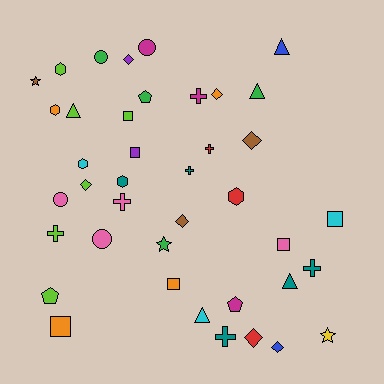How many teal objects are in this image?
There are 5 teal objects.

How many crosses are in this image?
There are 7 crosses.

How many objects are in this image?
There are 40 objects.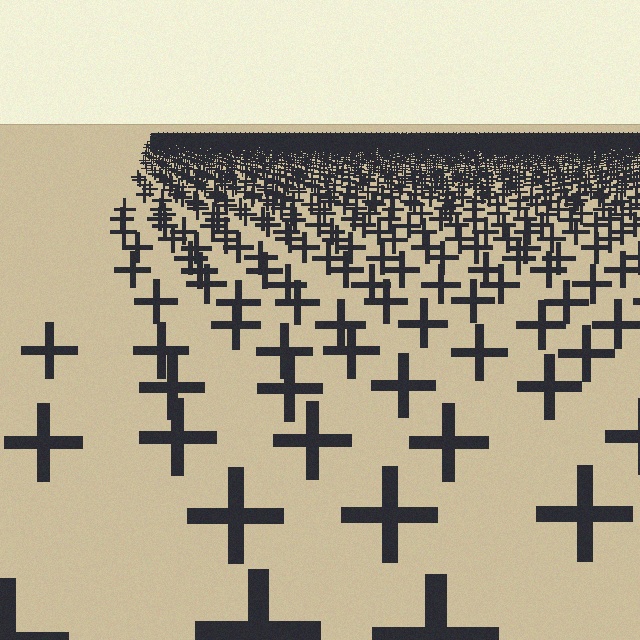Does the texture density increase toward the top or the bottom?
Density increases toward the top.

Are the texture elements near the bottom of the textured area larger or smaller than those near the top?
Larger. Near the bottom, elements are closer to the viewer and appear at a bigger on-screen size.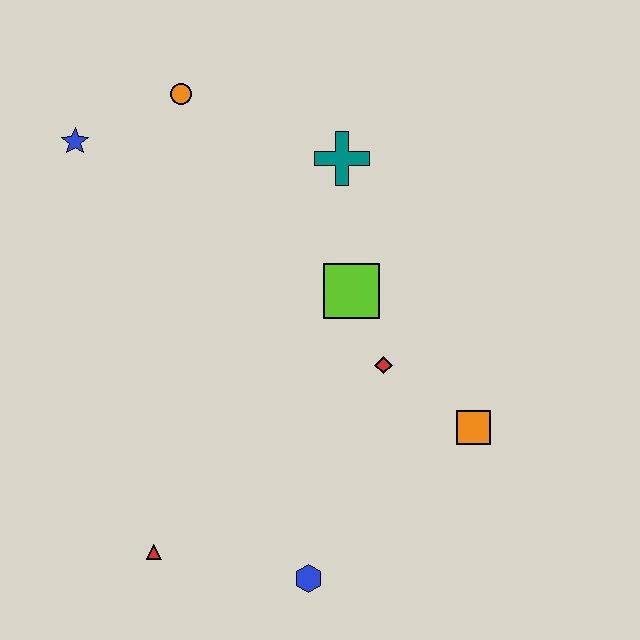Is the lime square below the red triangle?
No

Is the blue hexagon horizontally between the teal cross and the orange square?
No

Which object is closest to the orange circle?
The blue star is closest to the orange circle.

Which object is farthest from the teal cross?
The red triangle is farthest from the teal cross.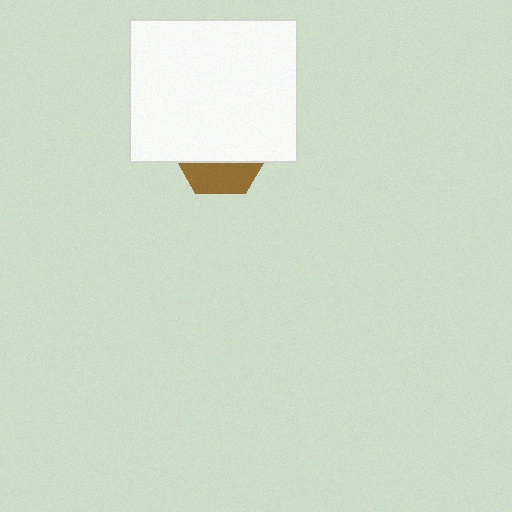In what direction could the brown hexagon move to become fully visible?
The brown hexagon could move down. That would shift it out from behind the white rectangle entirely.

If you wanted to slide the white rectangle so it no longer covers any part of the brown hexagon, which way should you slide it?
Slide it up — that is the most direct way to separate the two shapes.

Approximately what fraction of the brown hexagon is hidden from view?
Roughly 70% of the brown hexagon is hidden behind the white rectangle.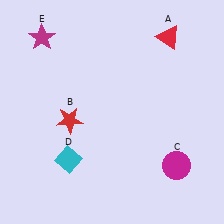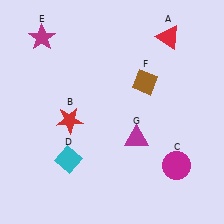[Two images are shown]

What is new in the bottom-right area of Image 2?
A magenta triangle (G) was added in the bottom-right area of Image 2.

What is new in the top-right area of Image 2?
A brown diamond (F) was added in the top-right area of Image 2.